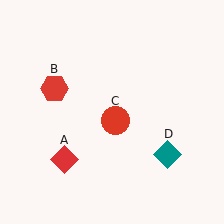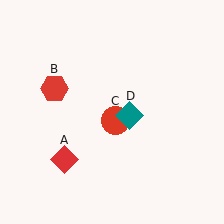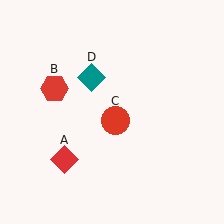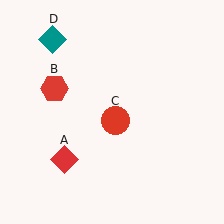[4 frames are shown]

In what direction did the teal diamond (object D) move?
The teal diamond (object D) moved up and to the left.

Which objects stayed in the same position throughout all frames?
Red diamond (object A) and red hexagon (object B) and red circle (object C) remained stationary.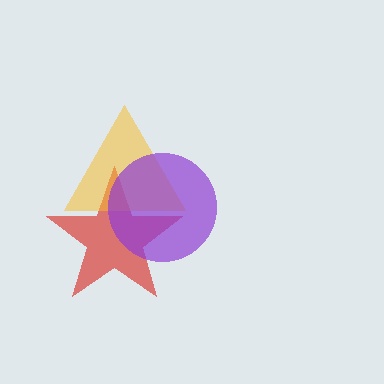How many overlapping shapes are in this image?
There are 3 overlapping shapes in the image.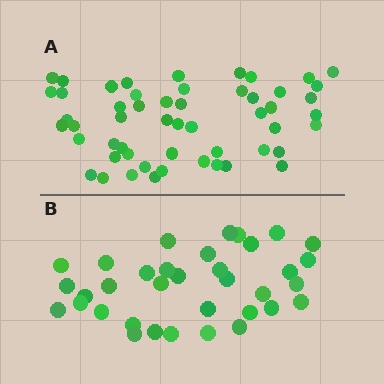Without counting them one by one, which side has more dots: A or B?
Region A (the top region) has more dots.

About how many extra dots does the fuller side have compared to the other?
Region A has approximately 20 more dots than region B.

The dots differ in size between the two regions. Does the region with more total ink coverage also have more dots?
No. Region B has more total ink coverage because its dots are larger, but region A actually contains more individual dots. Total area can be misleading — the number of items is what matters here.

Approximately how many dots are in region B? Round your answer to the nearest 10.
About 40 dots. (The exact count is 35, which rounds to 40.)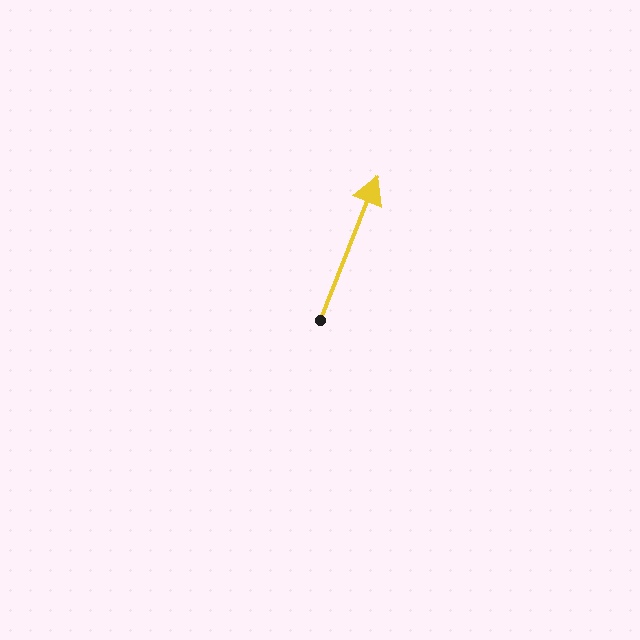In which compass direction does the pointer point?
North.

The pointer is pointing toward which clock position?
Roughly 1 o'clock.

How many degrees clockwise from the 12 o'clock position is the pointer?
Approximately 22 degrees.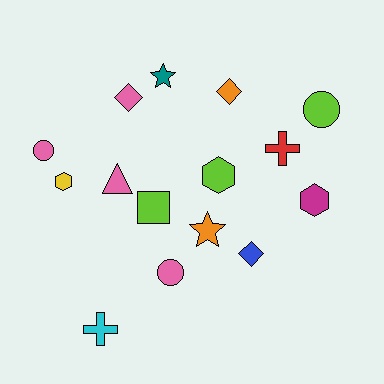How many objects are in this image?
There are 15 objects.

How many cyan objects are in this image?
There is 1 cyan object.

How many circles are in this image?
There are 3 circles.